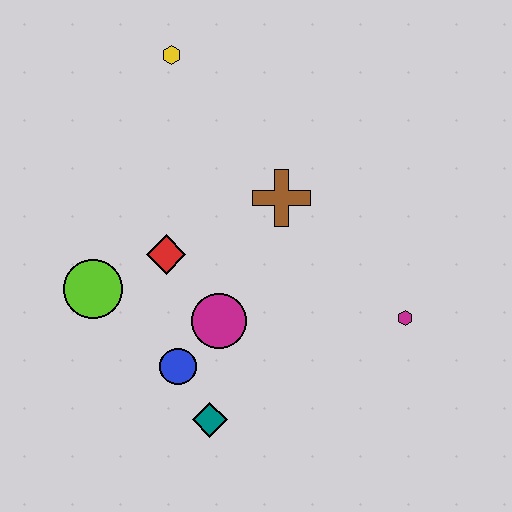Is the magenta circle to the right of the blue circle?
Yes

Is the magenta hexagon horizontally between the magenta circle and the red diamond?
No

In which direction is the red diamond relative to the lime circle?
The red diamond is to the right of the lime circle.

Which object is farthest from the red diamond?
The magenta hexagon is farthest from the red diamond.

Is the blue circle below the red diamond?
Yes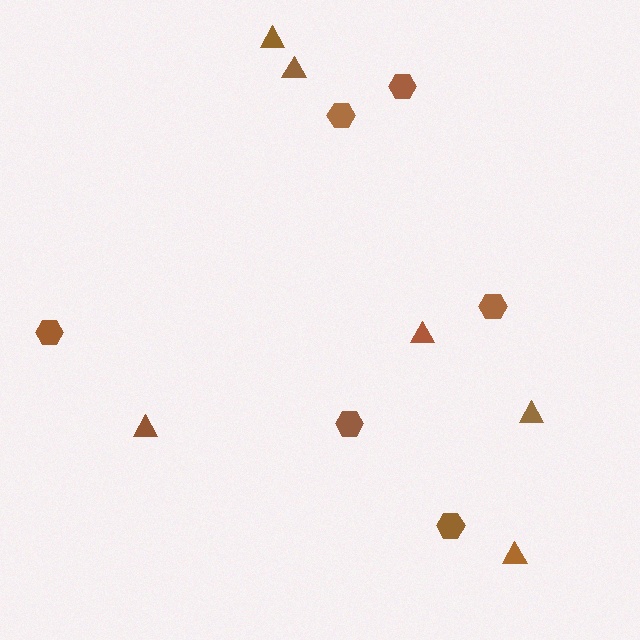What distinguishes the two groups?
There are 2 groups: one group of triangles (6) and one group of hexagons (6).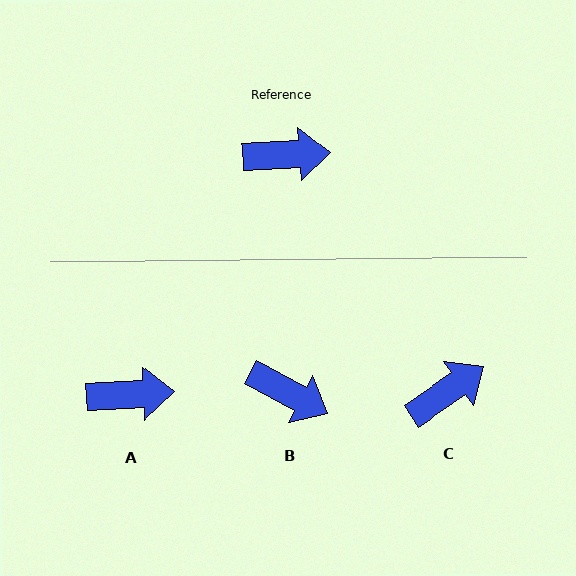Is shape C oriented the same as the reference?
No, it is off by about 31 degrees.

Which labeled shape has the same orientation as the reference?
A.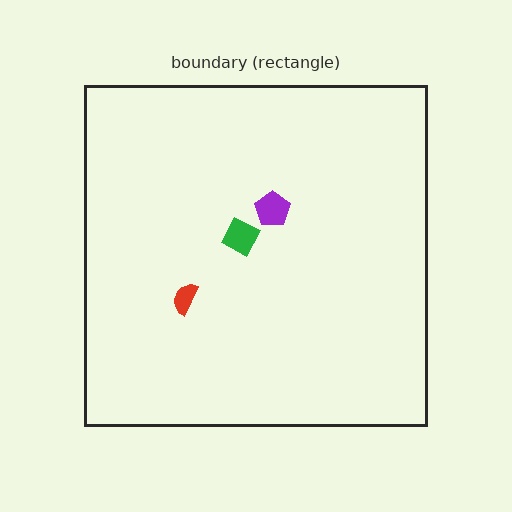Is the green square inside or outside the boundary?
Inside.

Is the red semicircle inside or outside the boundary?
Inside.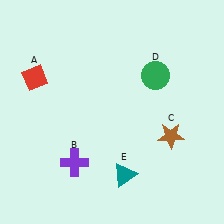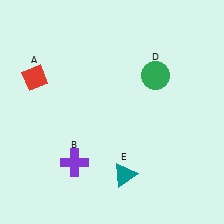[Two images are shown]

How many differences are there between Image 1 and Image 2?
There is 1 difference between the two images.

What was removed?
The brown star (C) was removed in Image 2.